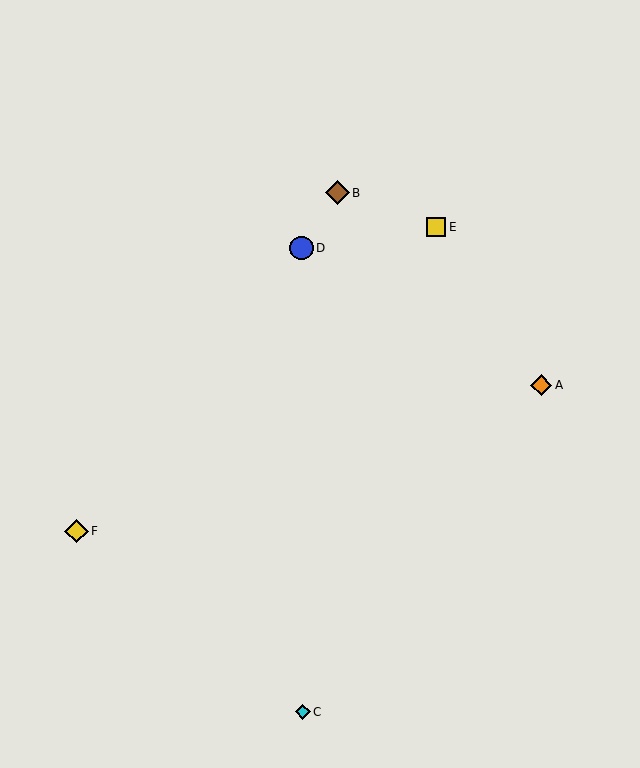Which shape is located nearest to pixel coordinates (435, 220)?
The yellow square (labeled E) at (436, 227) is nearest to that location.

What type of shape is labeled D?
Shape D is a blue circle.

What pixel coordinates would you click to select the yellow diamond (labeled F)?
Click at (76, 531) to select the yellow diamond F.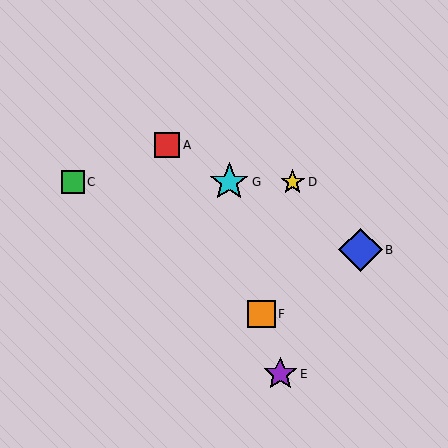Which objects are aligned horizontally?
Objects C, D, G are aligned horizontally.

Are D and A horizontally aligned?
No, D is at y≈182 and A is at y≈145.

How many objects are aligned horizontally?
3 objects (C, D, G) are aligned horizontally.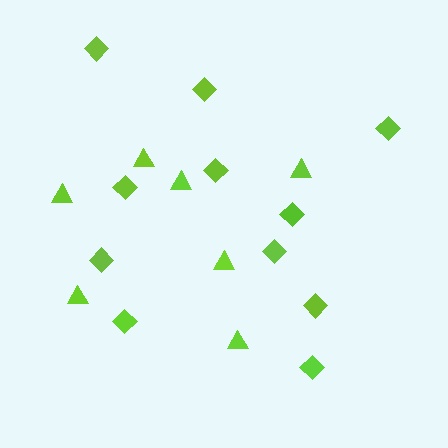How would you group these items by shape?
There are 2 groups: one group of diamonds (11) and one group of triangles (7).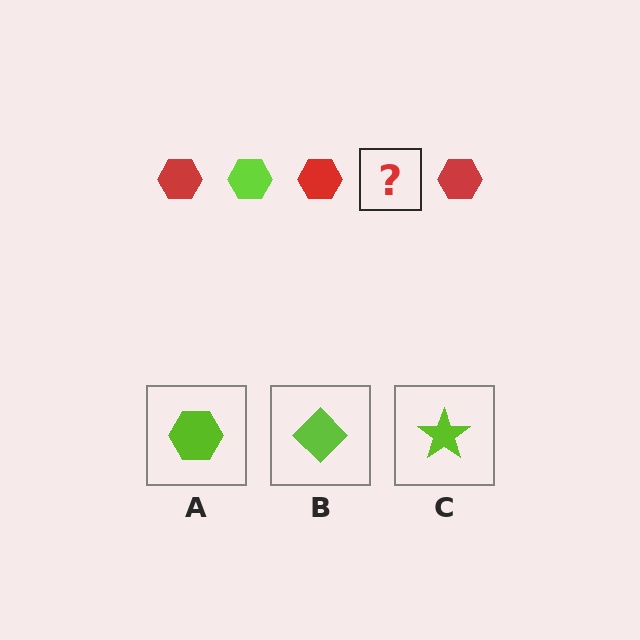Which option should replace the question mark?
Option A.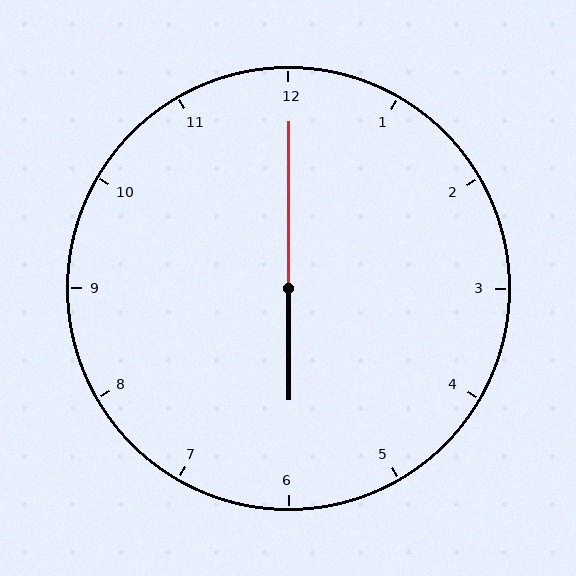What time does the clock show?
6:00.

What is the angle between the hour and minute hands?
Approximately 180 degrees.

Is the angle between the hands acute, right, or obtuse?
It is obtuse.